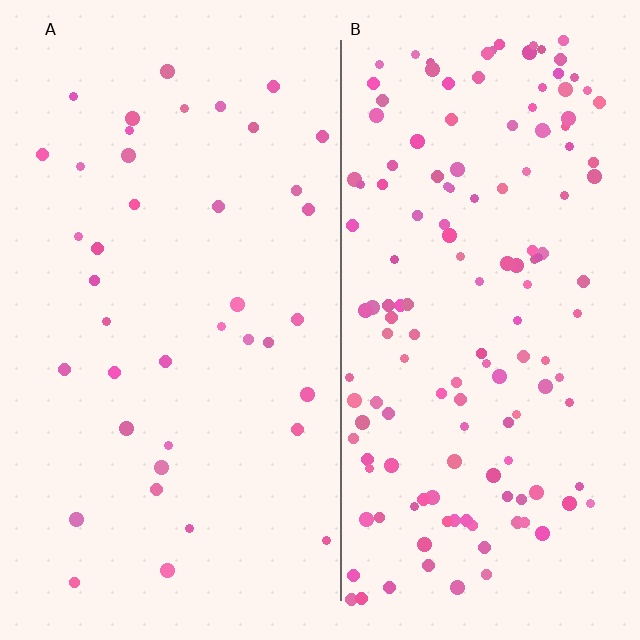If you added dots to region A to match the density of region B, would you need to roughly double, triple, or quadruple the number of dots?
Approximately quadruple.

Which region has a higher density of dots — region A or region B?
B (the right).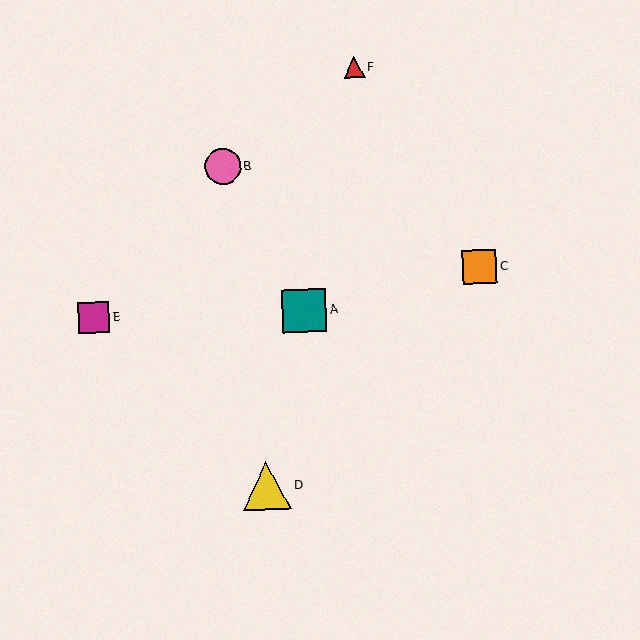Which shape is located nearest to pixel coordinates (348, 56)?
The red triangle (labeled F) at (354, 67) is nearest to that location.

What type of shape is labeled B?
Shape B is a pink circle.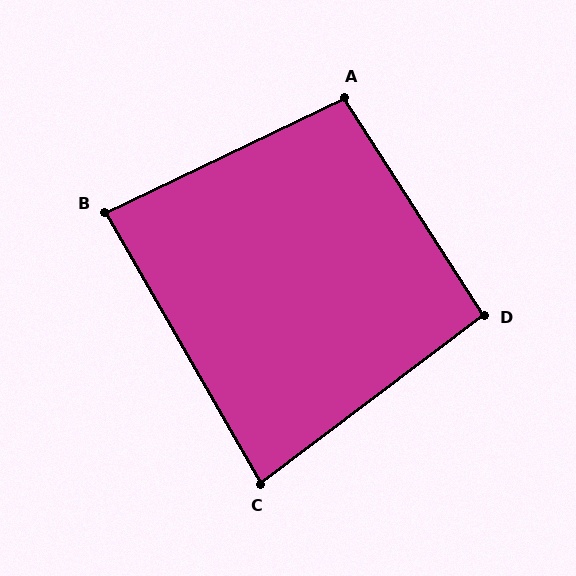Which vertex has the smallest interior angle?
C, at approximately 83 degrees.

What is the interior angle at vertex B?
Approximately 86 degrees (approximately right).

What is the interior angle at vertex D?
Approximately 94 degrees (approximately right).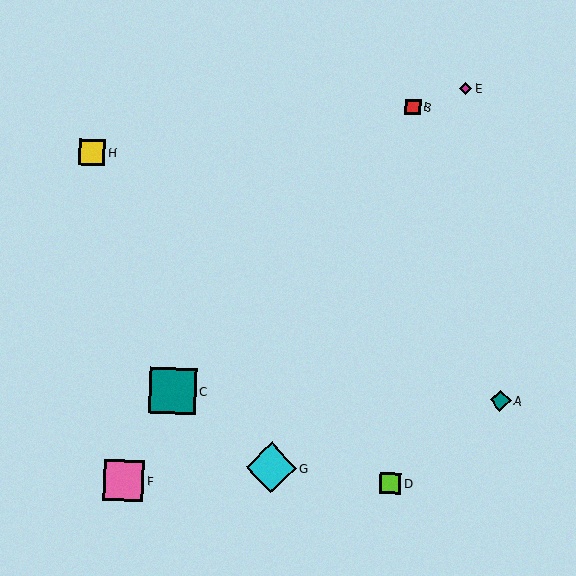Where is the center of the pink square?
The center of the pink square is at (123, 480).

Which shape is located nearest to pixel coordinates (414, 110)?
The red square (labeled B) at (413, 107) is nearest to that location.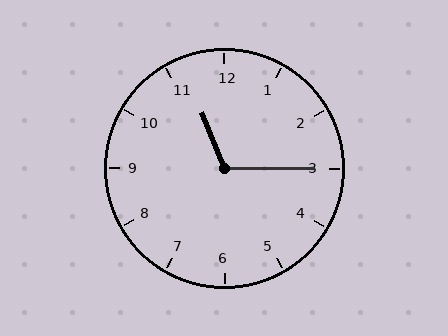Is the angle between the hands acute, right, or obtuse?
It is obtuse.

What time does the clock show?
11:15.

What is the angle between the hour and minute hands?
Approximately 112 degrees.